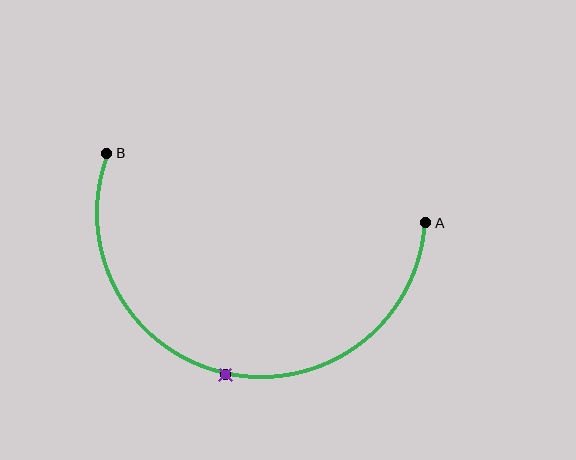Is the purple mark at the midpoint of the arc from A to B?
Yes. The purple mark lies on the arc at equal arc-length from both A and B — it is the arc midpoint.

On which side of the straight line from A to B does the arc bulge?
The arc bulges below the straight line connecting A and B.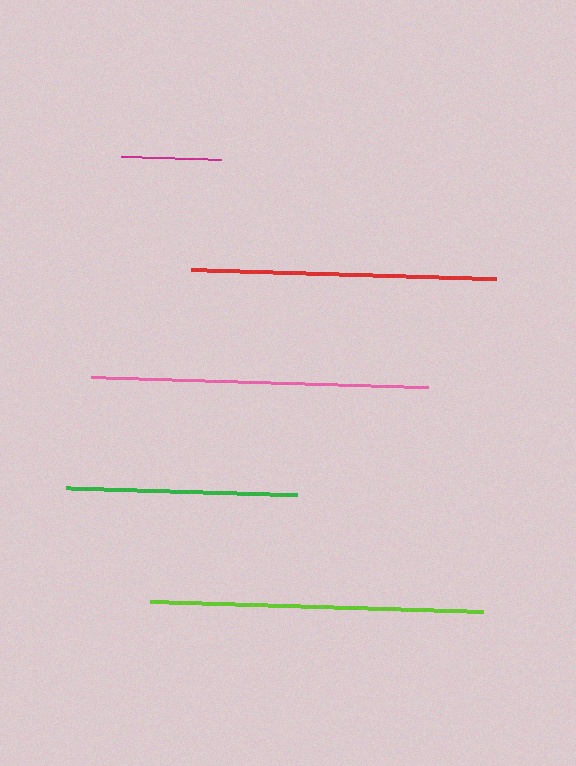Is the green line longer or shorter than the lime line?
The lime line is longer than the green line.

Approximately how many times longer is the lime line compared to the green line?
The lime line is approximately 1.4 times the length of the green line.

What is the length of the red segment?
The red segment is approximately 305 pixels long.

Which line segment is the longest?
The pink line is the longest at approximately 338 pixels.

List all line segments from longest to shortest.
From longest to shortest: pink, lime, red, green, magenta.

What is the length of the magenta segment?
The magenta segment is approximately 100 pixels long.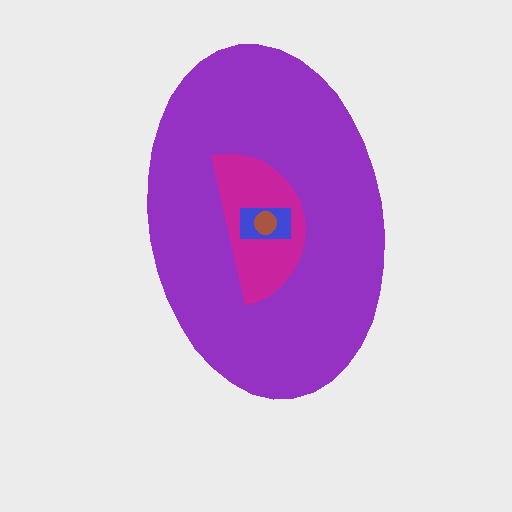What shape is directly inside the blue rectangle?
The brown circle.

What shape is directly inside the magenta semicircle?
The blue rectangle.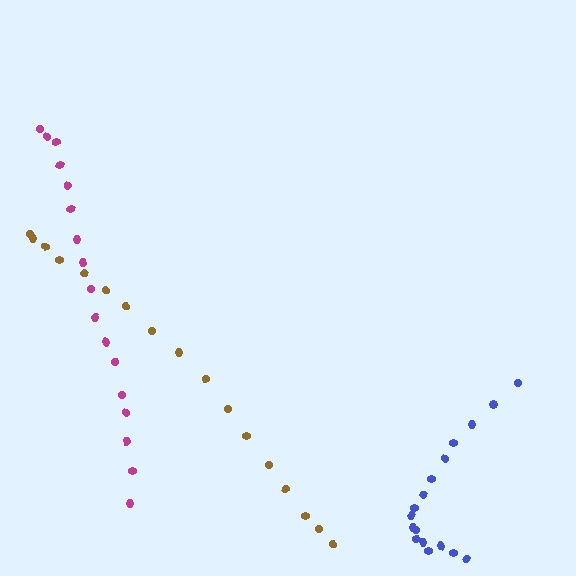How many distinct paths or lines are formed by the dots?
There are 3 distinct paths.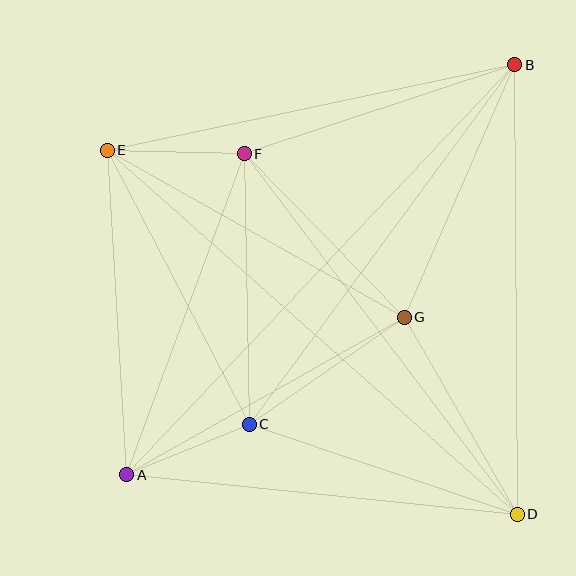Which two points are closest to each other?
Points A and C are closest to each other.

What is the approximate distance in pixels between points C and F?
The distance between C and F is approximately 271 pixels.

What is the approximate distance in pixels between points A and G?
The distance between A and G is approximately 319 pixels.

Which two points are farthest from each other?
Points A and B are farthest from each other.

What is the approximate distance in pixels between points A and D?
The distance between A and D is approximately 393 pixels.